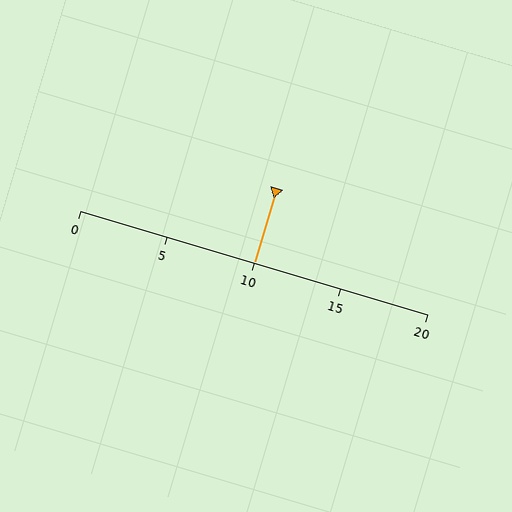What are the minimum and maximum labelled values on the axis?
The axis runs from 0 to 20.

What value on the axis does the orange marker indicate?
The marker indicates approximately 10.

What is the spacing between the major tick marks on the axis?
The major ticks are spaced 5 apart.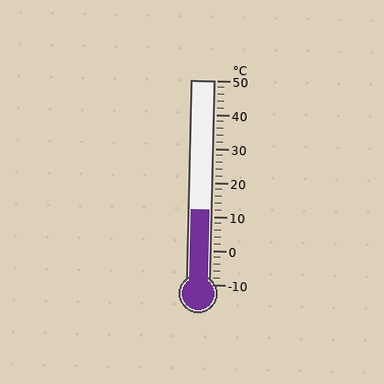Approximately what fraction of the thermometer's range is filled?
The thermometer is filled to approximately 35% of its range.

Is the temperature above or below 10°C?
The temperature is above 10°C.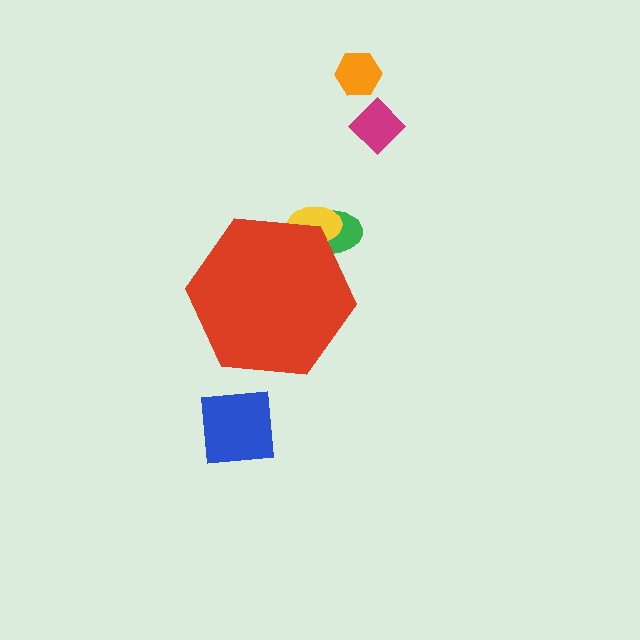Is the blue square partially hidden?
No, the blue square is fully visible.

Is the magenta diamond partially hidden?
No, the magenta diamond is fully visible.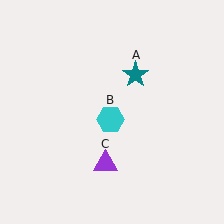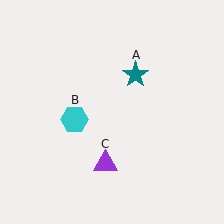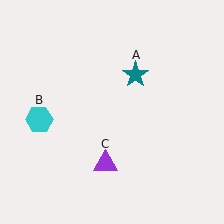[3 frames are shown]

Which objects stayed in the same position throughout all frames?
Teal star (object A) and purple triangle (object C) remained stationary.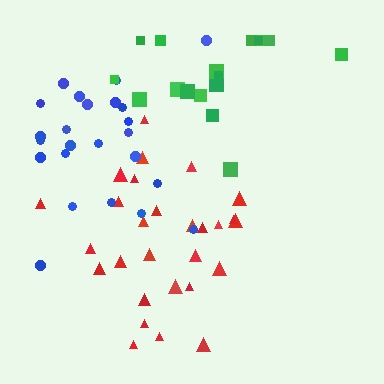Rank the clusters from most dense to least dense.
blue, red, green.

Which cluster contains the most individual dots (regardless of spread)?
Red (28).